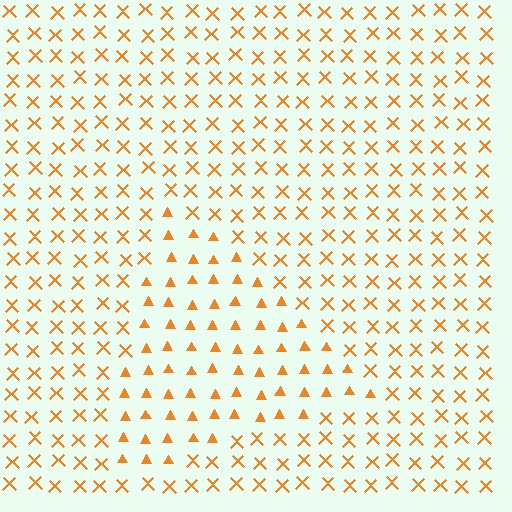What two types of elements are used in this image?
The image uses triangles inside the triangle region and X marks outside it.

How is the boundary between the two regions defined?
The boundary is defined by a change in element shape: triangles inside vs. X marks outside. All elements share the same color and spacing.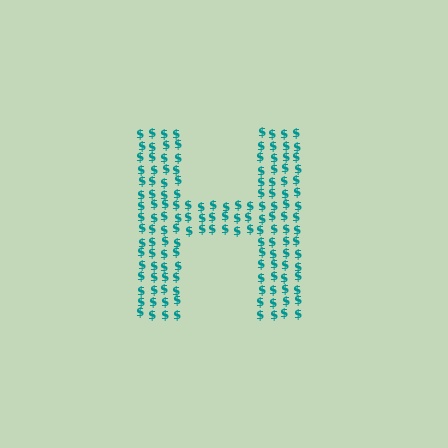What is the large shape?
The large shape is the letter H.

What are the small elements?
The small elements are dollar signs.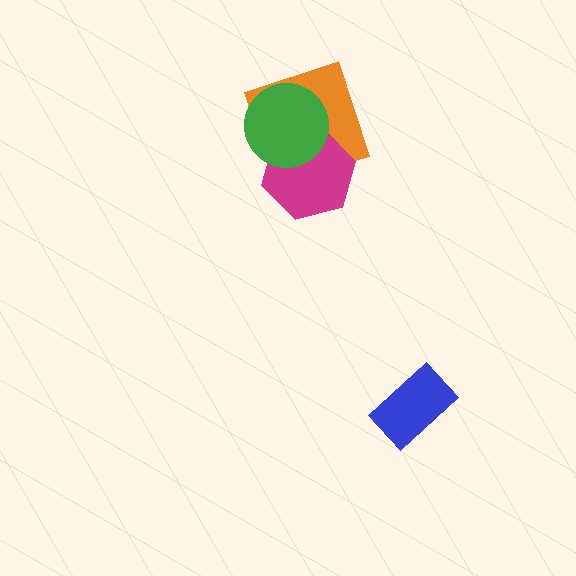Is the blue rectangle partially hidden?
No, no other shape covers it.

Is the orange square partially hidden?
Yes, it is partially covered by another shape.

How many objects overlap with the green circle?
2 objects overlap with the green circle.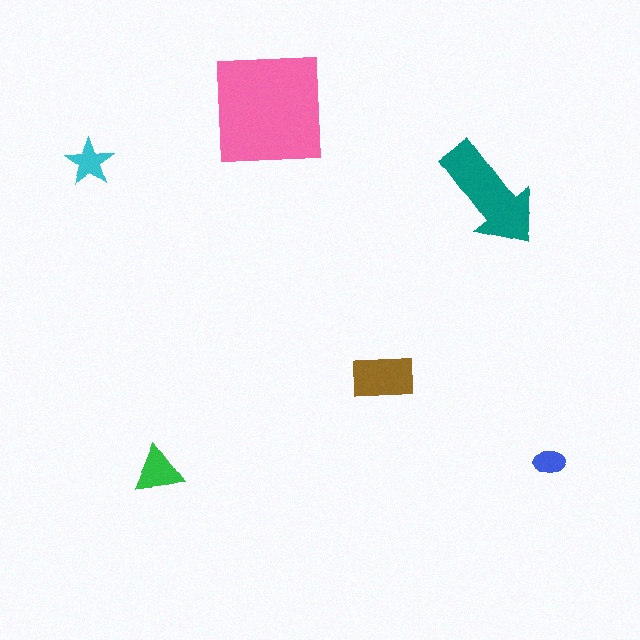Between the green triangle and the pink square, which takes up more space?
The pink square.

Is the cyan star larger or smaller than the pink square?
Smaller.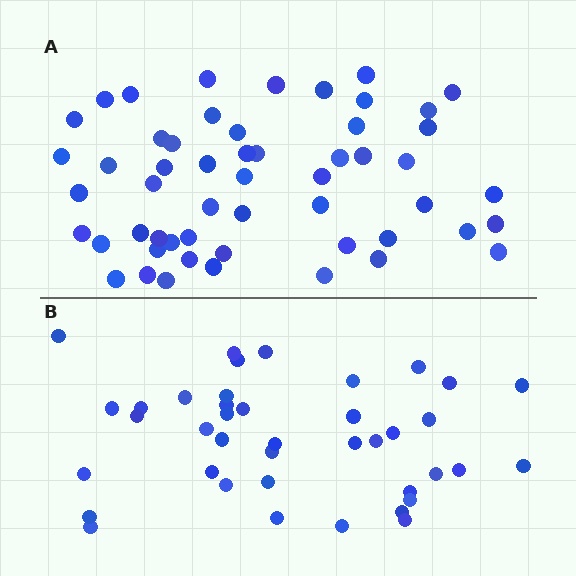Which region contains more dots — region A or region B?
Region A (the top region) has more dots.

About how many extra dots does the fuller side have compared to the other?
Region A has approximately 15 more dots than region B.